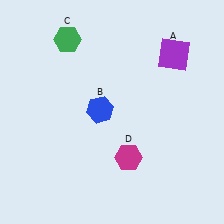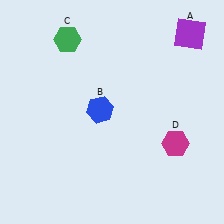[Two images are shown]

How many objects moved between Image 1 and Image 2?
2 objects moved between the two images.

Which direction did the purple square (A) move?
The purple square (A) moved up.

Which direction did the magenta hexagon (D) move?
The magenta hexagon (D) moved right.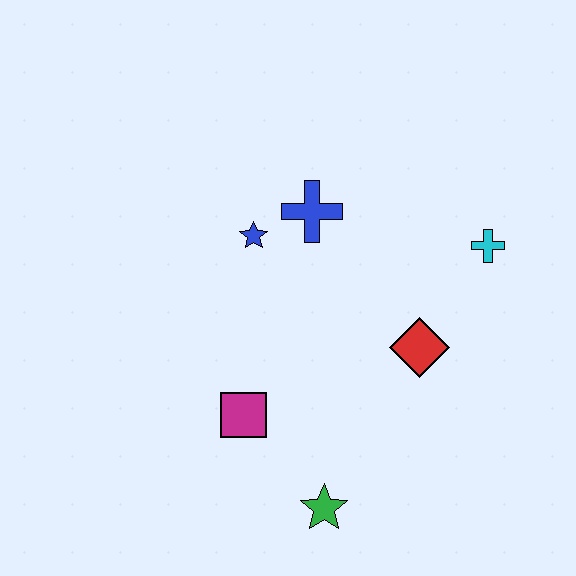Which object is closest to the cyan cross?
The red diamond is closest to the cyan cross.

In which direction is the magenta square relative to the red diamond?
The magenta square is to the left of the red diamond.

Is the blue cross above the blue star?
Yes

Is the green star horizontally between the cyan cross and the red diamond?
No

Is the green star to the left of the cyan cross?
Yes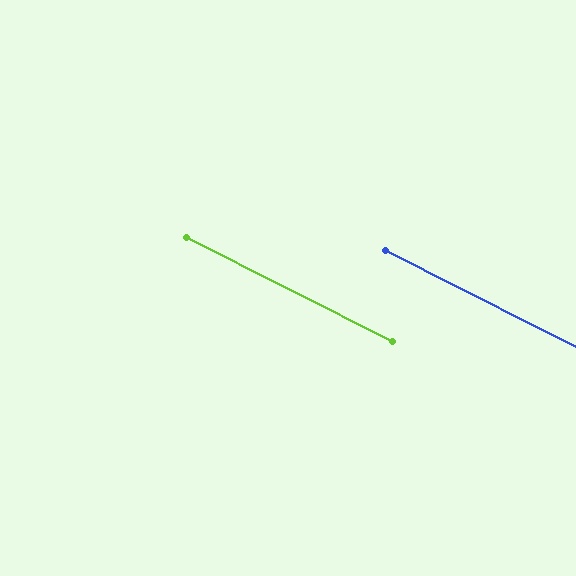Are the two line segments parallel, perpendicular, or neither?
Parallel — their directions differ by only 0.1°.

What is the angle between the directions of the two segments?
Approximately 0 degrees.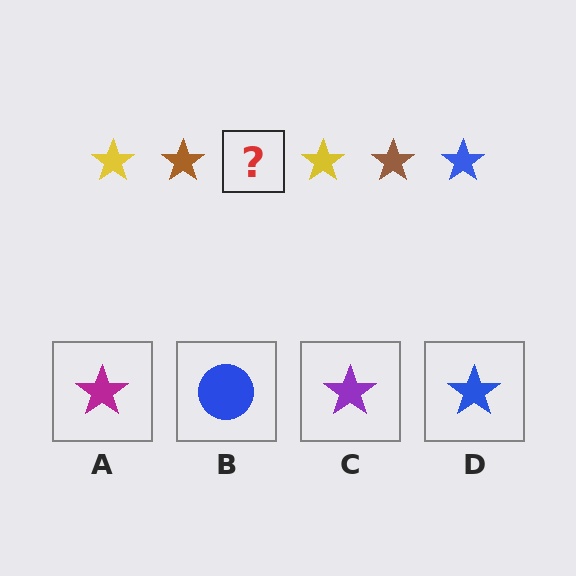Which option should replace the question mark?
Option D.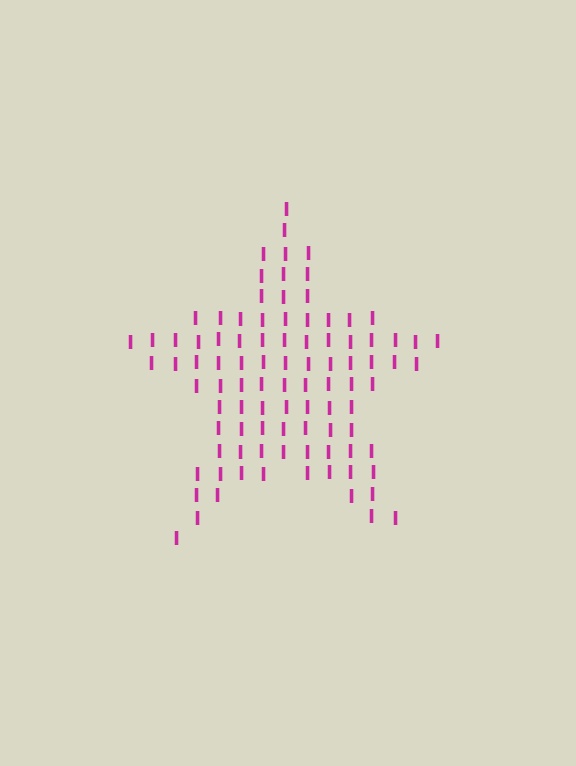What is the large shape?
The large shape is a star.